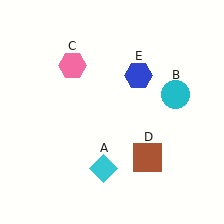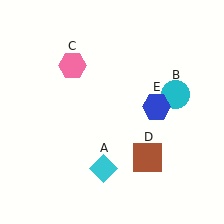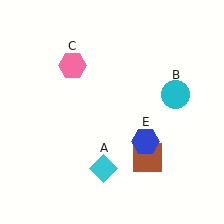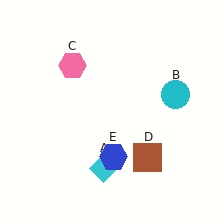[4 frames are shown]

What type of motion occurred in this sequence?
The blue hexagon (object E) rotated clockwise around the center of the scene.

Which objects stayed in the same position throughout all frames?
Cyan diamond (object A) and cyan circle (object B) and pink hexagon (object C) and brown square (object D) remained stationary.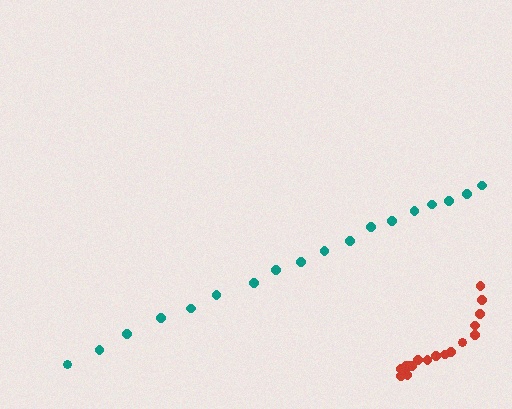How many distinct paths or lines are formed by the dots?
There are 2 distinct paths.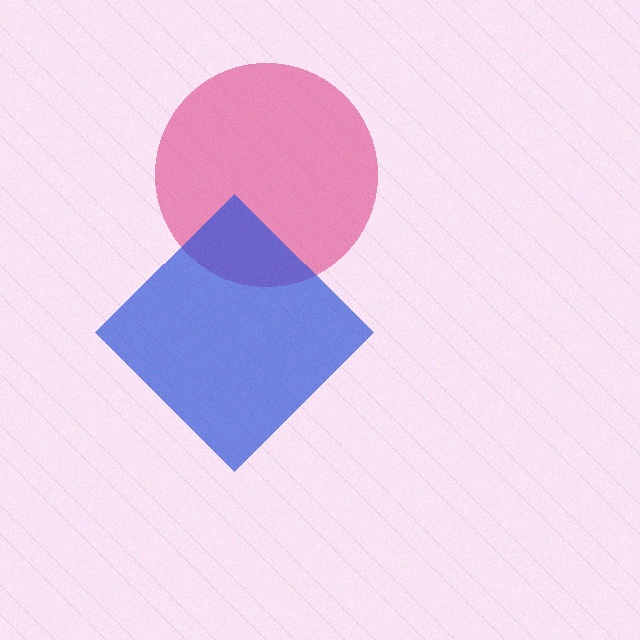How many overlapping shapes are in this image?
There are 2 overlapping shapes in the image.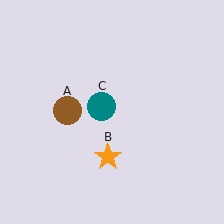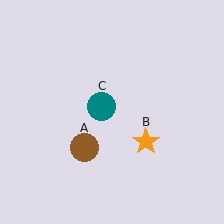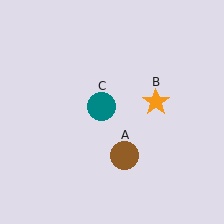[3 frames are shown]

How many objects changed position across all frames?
2 objects changed position: brown circle (object A), orange star (object B).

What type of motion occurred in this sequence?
The brown circle (object A), orange star (object B) rotated counterclockwise around the center of the scene.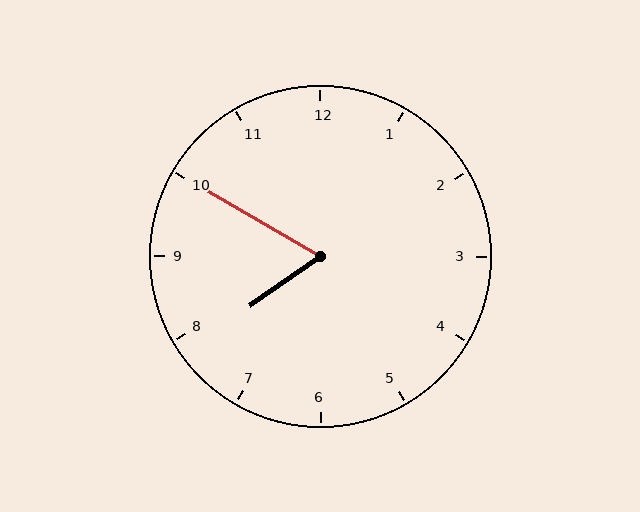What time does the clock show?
7:50.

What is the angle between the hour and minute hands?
Approximately 65 degrees.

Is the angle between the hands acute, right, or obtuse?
It is acute.